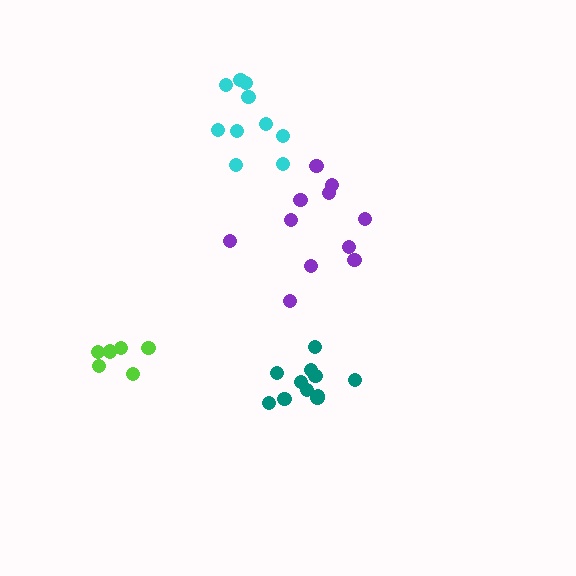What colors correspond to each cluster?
The clusters are colored: lime, teal, purple, cyan.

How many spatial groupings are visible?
There are 4 spatial groupings.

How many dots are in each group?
Group 1: 6 dots, Group 2: 11 dots, Group 3: 11 dots, Group 4: 10 dots (38 total).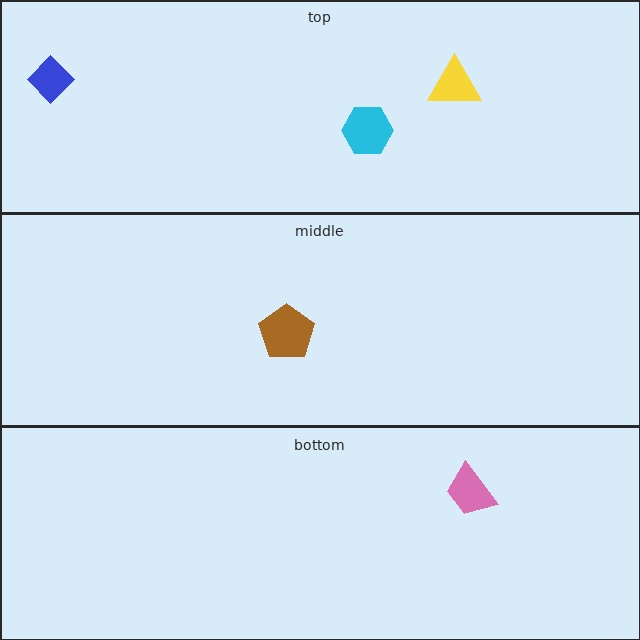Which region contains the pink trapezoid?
The bottom region.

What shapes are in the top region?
The cyan hexagon, the yellow triangle, the blue diamond.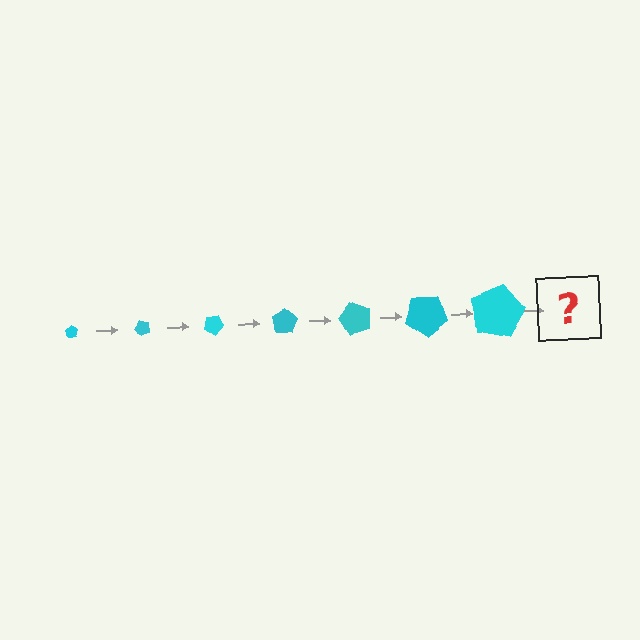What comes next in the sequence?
The next element should be a pentagon, larger than the previous one and rotated 350 degrees from the start.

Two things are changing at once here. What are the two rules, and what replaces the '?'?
The two rules are that the pentagon grows larger each step and it rotates 50 degrees each step. The '?' should be a pentagon, larger than the previous one and rotated 350 degrees from the start.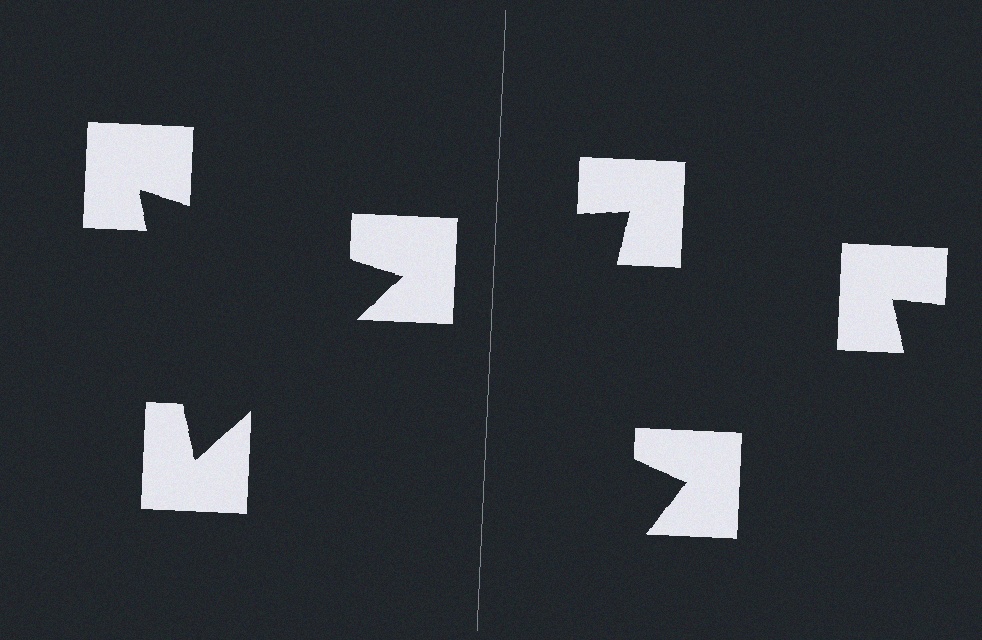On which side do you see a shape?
An illusory triangle appears on the left side. On the right side the wedge cuts are rotated, so no coherent shape forms.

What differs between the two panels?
The notched squares are positioned identically on both sides; only the wedge orientations differ. On the left they align to a triangle; on the right they are misaligned.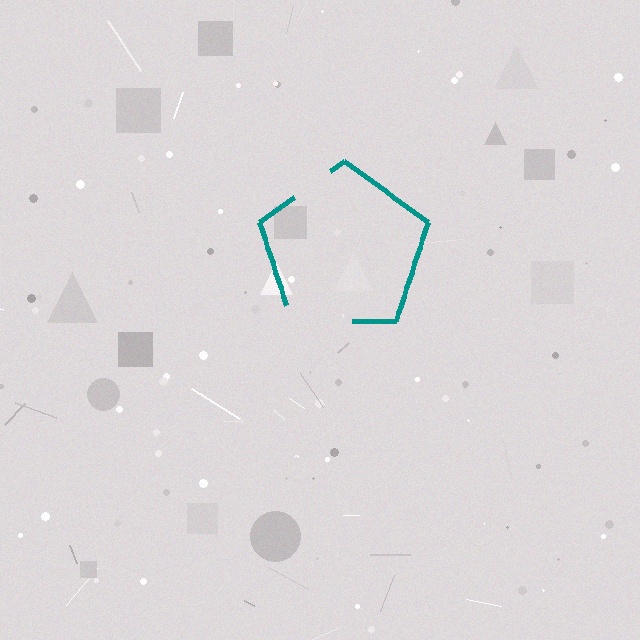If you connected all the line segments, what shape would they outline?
They would outline a pentagon.